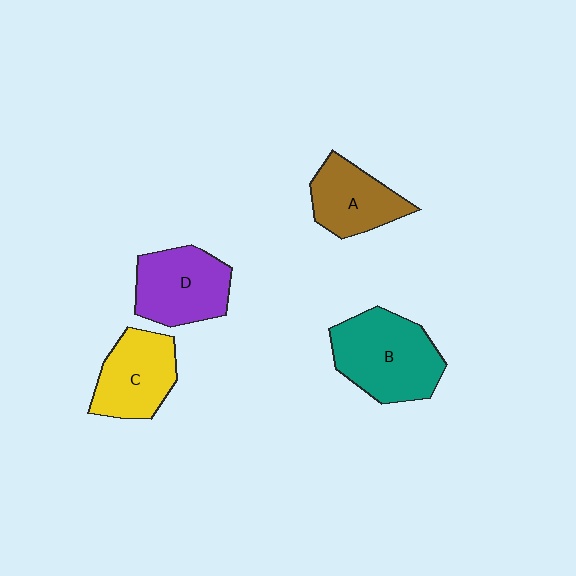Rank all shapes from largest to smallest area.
From largest to smallest: B (teal), D (purple), C (yellow), A (brown).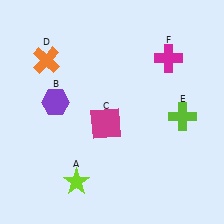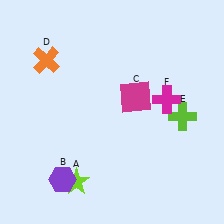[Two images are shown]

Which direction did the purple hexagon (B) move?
The purple hexagon (B) moved down.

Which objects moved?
The objects that moved are: the purple hexagon (B), the magenta square (C), the magenta cross (F).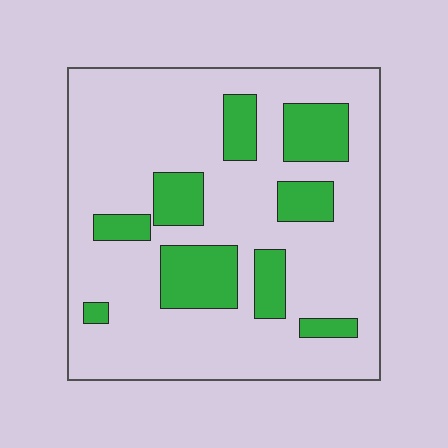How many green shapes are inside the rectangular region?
9.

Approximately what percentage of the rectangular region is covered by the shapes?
Approximately 20%.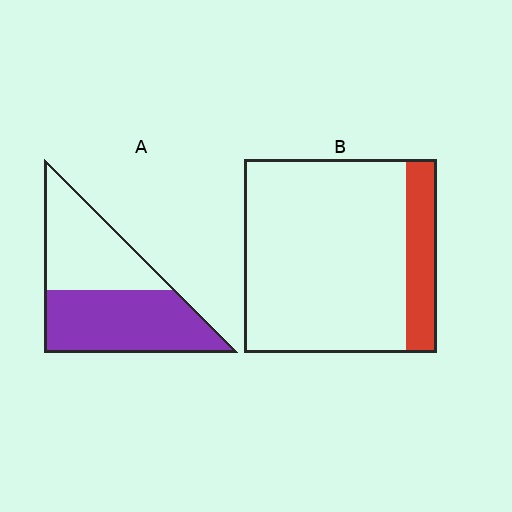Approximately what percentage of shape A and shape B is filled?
A is approximately 55% and B is approximately 15%.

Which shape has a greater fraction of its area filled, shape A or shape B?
Shape A.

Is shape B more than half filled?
No.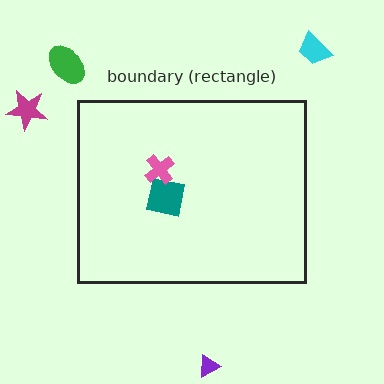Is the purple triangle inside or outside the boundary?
Outside.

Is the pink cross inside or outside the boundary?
Inside.